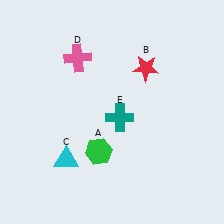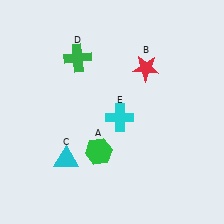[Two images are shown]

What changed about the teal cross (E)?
In Image 1, E is teal. In Image 2, it changed to cyan.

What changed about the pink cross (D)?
In Image 1, D is pink. In Image 2, it changed to green.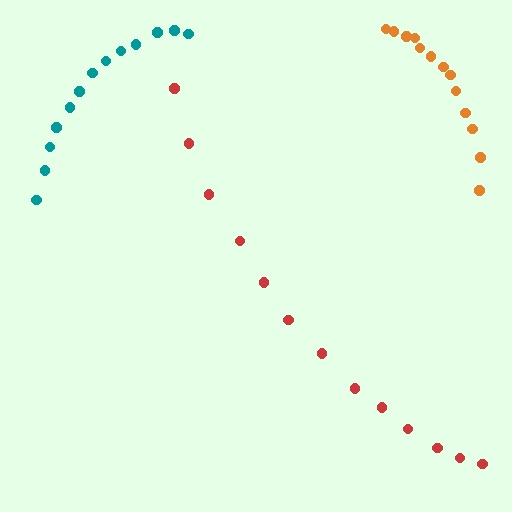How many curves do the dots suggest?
There are 3 distinct paths.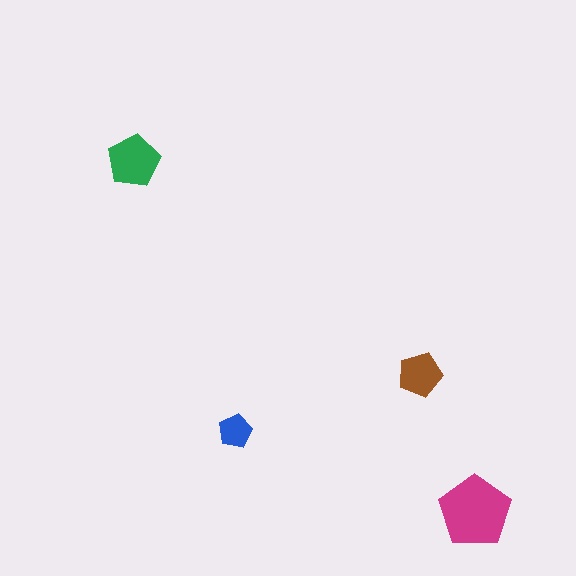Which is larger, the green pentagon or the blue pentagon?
The green one.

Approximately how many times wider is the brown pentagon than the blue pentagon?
About 1.5 times wider.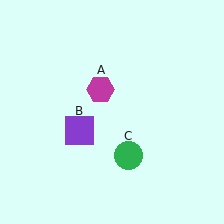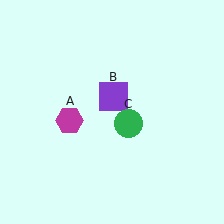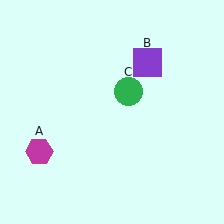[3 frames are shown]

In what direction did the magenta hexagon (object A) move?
The magenta hexagon (object A) moved down and to the left.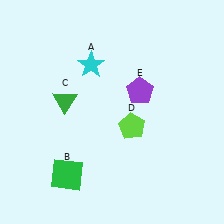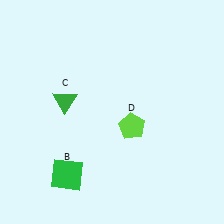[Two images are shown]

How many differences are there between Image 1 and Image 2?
There are 2 differences between the two images.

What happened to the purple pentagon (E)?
The purple pentagon (E) was removed in Image 2. It was in the top-right area of Image 1.